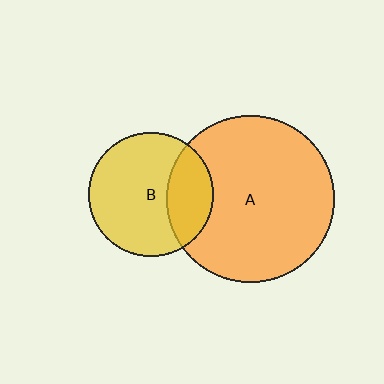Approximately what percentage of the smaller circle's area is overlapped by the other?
Approximately 30%.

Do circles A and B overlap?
Yes.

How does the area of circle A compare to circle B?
Approximately 1.8 times.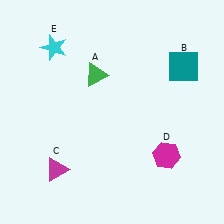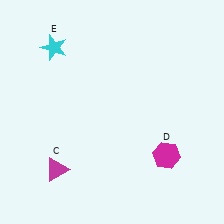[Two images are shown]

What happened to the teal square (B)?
The teal square (B) was removed in Image 2. It was in the top-right area of Image 1.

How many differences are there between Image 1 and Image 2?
There are 2 differences between the two images.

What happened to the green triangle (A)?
The green triangle (A) was removed in Image 2. It was in the top-left area of Image 1.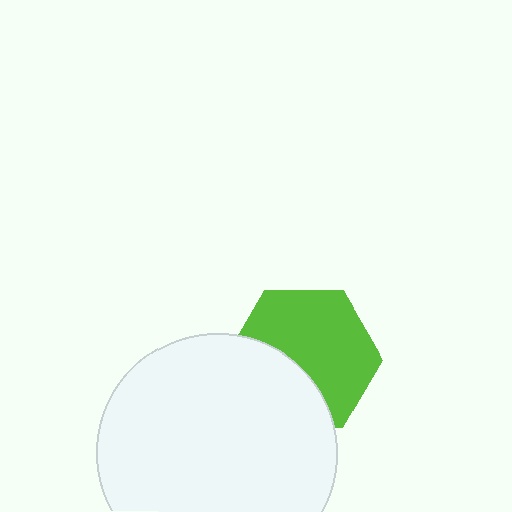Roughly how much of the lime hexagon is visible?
About half of it is visible (roughly 63%).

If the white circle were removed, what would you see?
You would see the complete lime hexagon.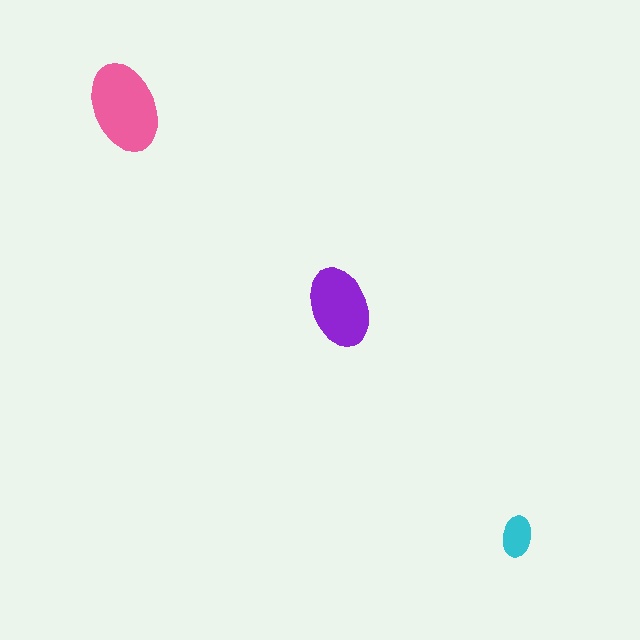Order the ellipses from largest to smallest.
the pink one, the purple one, the cyan one.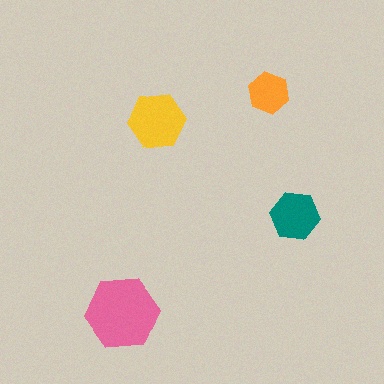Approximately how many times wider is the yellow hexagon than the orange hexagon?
About 1.5 times wider.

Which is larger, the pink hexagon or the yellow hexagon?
The pink one.